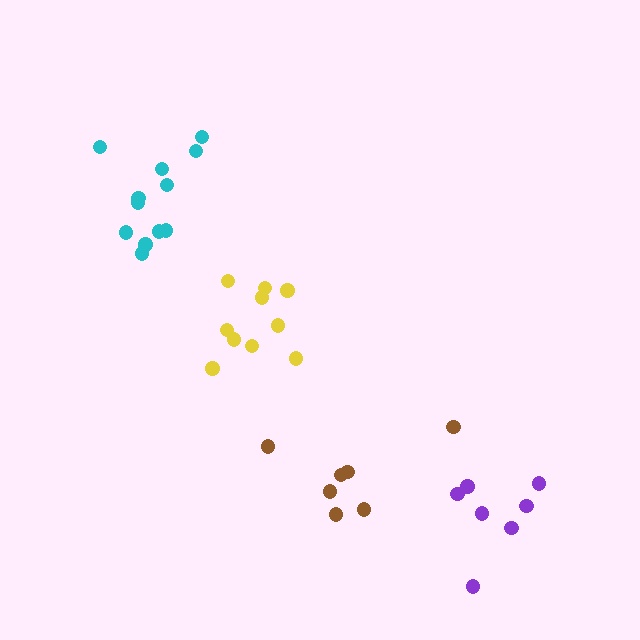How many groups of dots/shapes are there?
There are 4 groups.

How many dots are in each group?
Group 1: 12 dots, Group 2: 7 dots, Group 3: 10 dots, Group 4: 7 dots (36 total).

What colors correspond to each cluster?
The clusters are colored: cyan, purple, yellow, brown.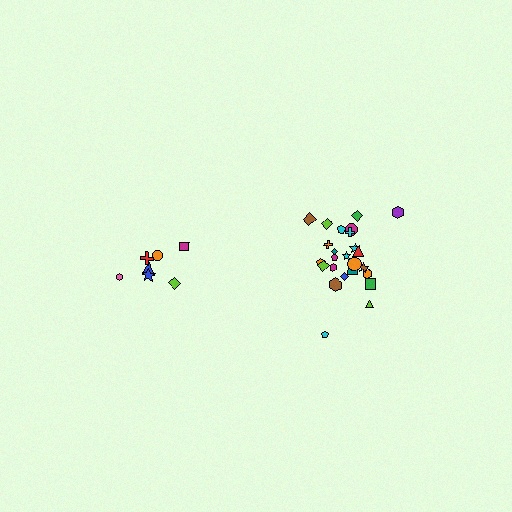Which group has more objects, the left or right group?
The right group.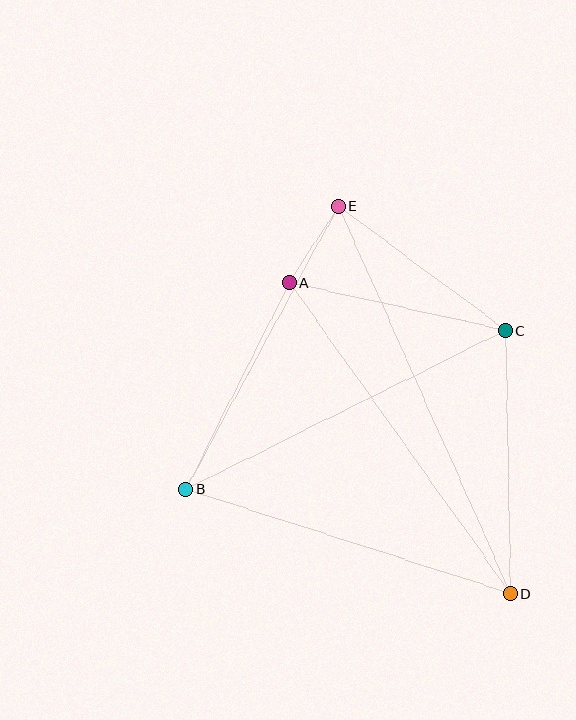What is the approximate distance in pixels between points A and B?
The distance between A and B is approximately 231 pixels.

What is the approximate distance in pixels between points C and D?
The distance between C and D is approximately 263 pixels.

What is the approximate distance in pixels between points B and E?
The distance between B and E is approximately 321 pixels.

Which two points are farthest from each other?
Points D and E are farthest from each other.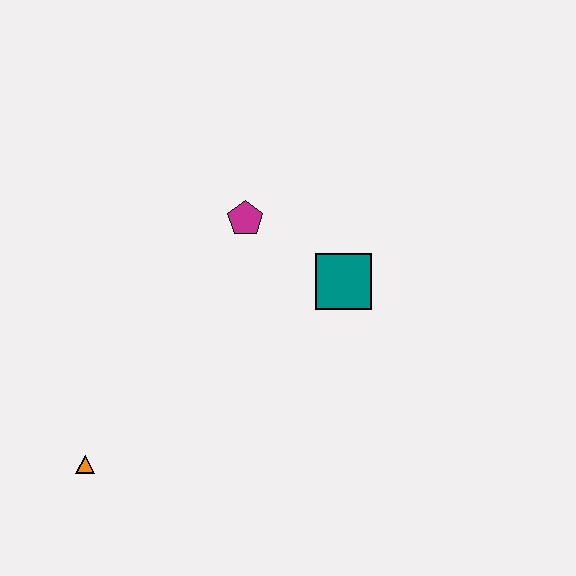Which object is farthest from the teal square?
The orange triangle is farthest from the teal square.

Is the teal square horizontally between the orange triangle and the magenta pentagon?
No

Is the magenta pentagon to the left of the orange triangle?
No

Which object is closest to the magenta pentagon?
The teal square is closest to the magenta pentagon.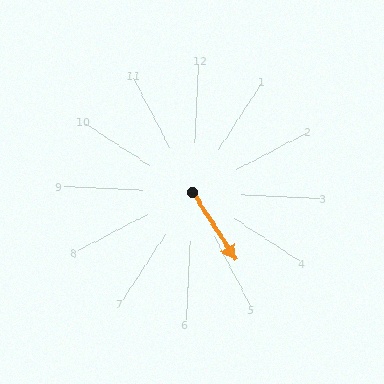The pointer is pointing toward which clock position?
Roughly 5 o'clock.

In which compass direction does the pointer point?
Southeast.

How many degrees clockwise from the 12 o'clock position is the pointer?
Approximately 145 degrees.